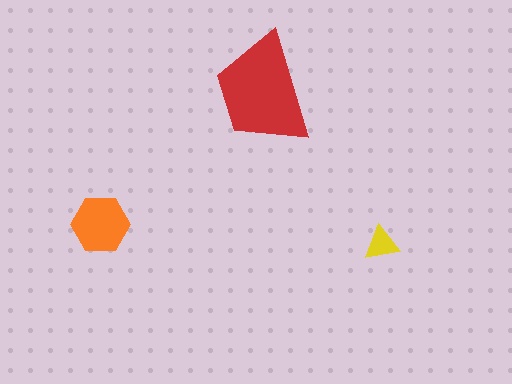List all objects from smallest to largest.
The yellow triangle, the orange hexagon, the red trapezoid.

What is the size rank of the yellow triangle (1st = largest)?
3rd.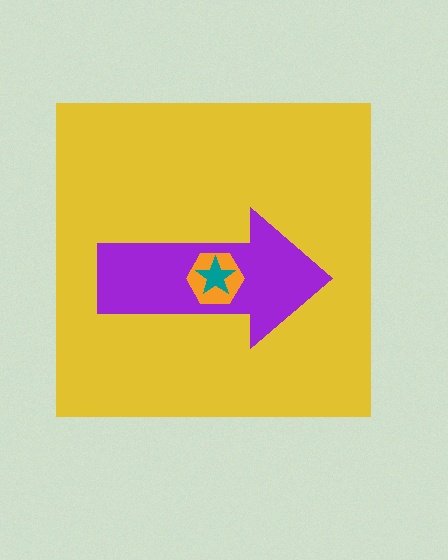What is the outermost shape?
The yellow square.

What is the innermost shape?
The teal star.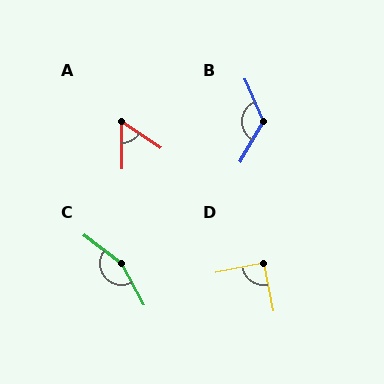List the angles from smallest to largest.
A (56°), D (90°), B (127°), C (156°).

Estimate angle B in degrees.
Approximately 127 degrees.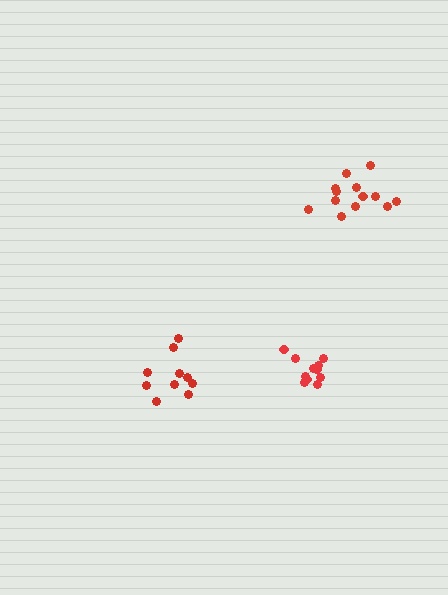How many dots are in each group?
Group 1: 11 dots, Group 2: 13 dots, Group 3: 10 dots (34 total).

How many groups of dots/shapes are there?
There are 3 groups.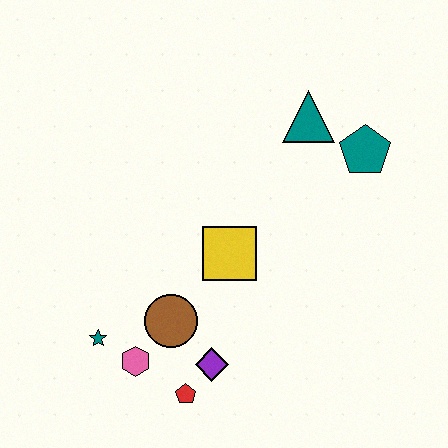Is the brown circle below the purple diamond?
No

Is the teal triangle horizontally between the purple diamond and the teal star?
No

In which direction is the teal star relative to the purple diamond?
The teal star is to the left of the purple diamond.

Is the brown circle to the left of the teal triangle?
Yes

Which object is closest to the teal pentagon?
The teal triangle is closest to the teal pentagon.